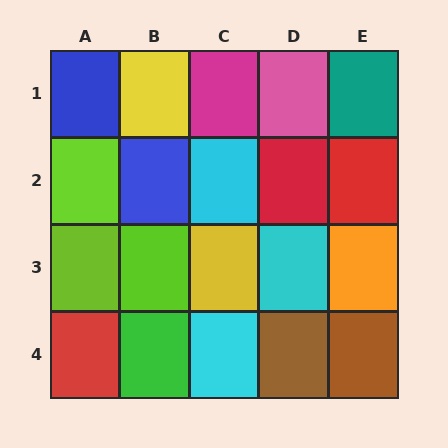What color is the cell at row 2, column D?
Red.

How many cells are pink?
1 cell is pink.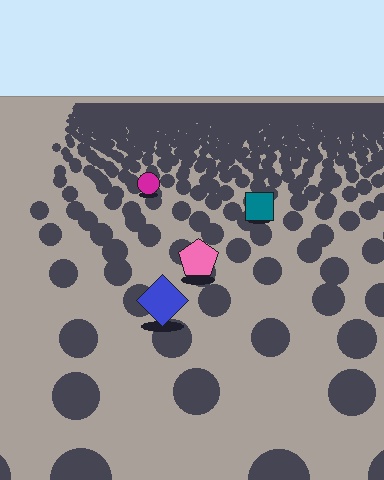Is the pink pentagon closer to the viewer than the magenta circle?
Yes. The pink pentagon is closer — you can tell from the texture gradient: the ground texture is coarser near it.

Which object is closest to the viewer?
The blue diamond is closest. The texture marks near it are larger and more spread out.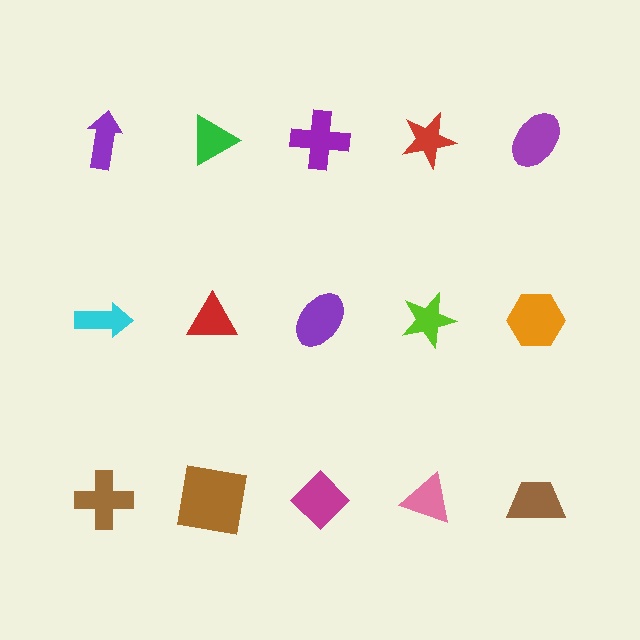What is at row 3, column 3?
A magenta diamond.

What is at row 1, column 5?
A purple ellipse.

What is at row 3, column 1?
A brown cross.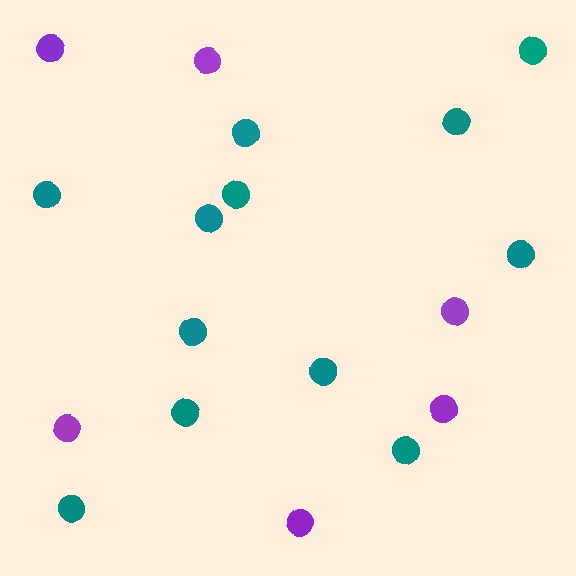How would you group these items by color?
There are 2 groups: one group of teal circles (12) and one group of purple circles (6).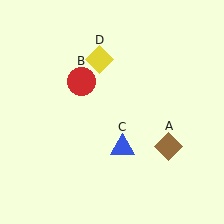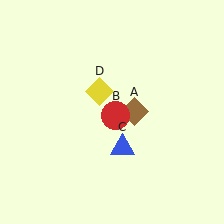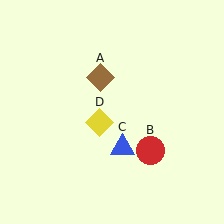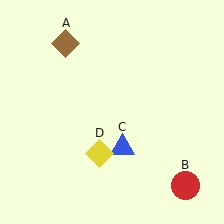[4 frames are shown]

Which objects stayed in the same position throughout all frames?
Blue triangle (object C) remained stationary.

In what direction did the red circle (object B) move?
The red circle (object B) moved down and to the right.